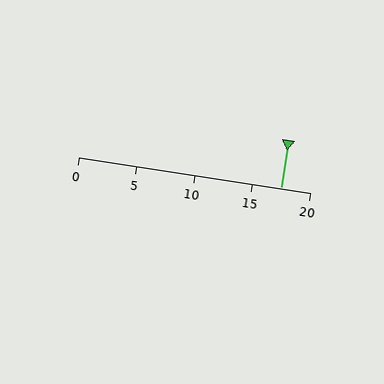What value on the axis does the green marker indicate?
The marker indicates approximately 17.5.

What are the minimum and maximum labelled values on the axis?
The axis runs from 0 to 20.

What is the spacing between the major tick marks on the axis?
The major ticks are spaced 5 apart.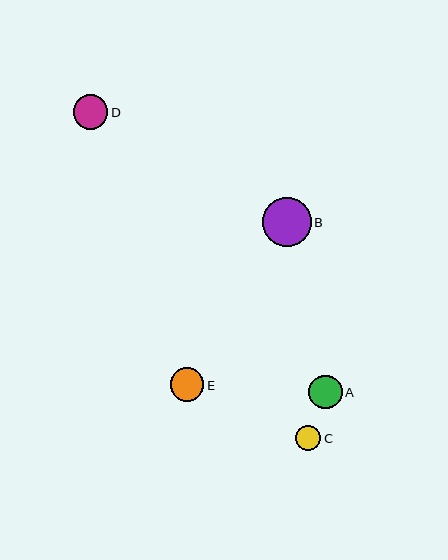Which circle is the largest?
Circle B is the largest with a size of approximately 49 pixels.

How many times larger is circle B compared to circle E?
Circle B is approximately 1.5 times the size of circle E.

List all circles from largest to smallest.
From largest to smallest: B, D, A, E, C.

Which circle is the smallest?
Circle C is the smallest with a size of approximately 25 pixels.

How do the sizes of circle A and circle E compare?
Circle A and circle E are approximately the same size.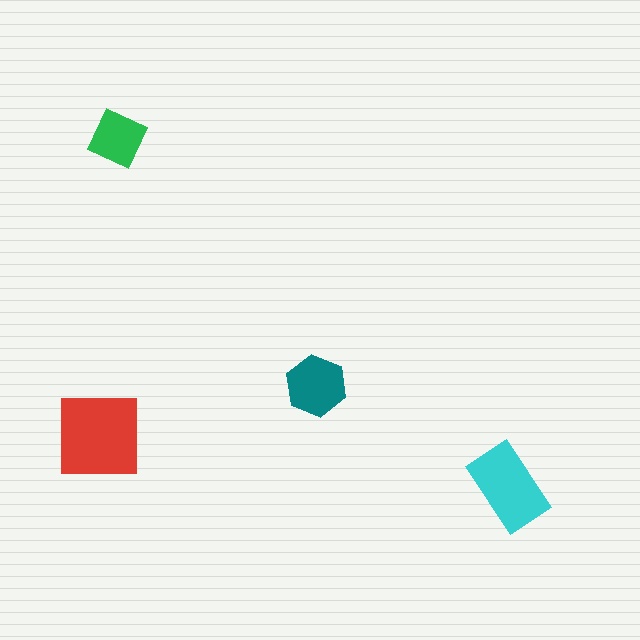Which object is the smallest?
The green diamond.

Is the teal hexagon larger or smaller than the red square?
Smaller.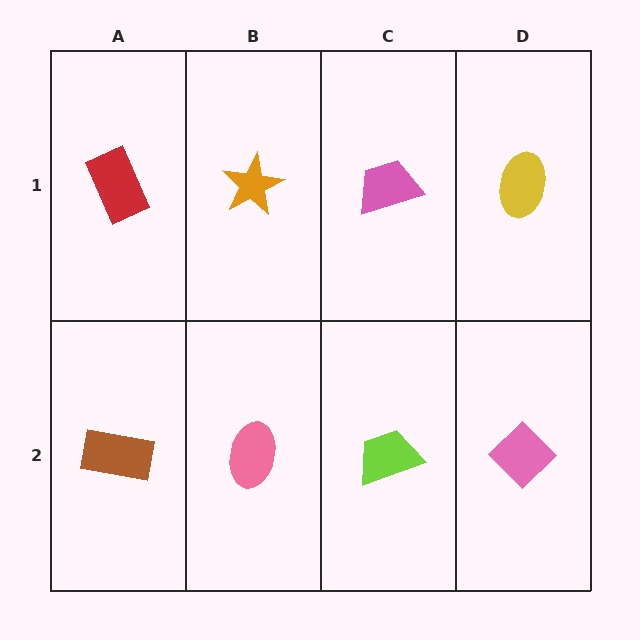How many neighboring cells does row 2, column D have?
2.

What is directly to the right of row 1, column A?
An orange star.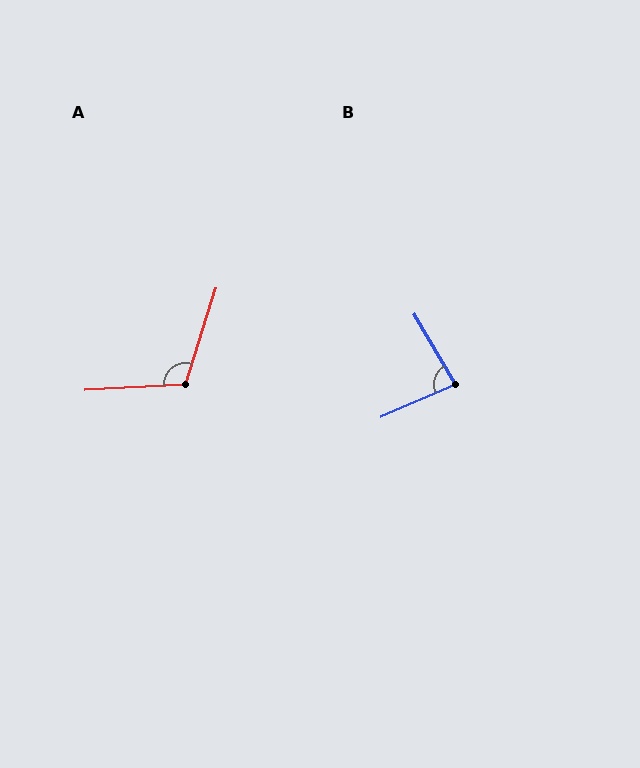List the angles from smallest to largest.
B (83°), A (110°).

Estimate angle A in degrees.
Approximately 110 degrees.